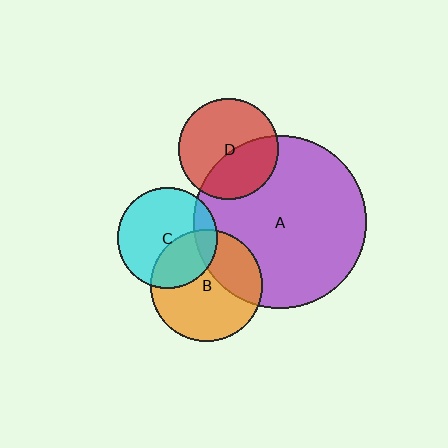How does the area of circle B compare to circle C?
Approximately 1.2 times.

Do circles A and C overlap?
Yes.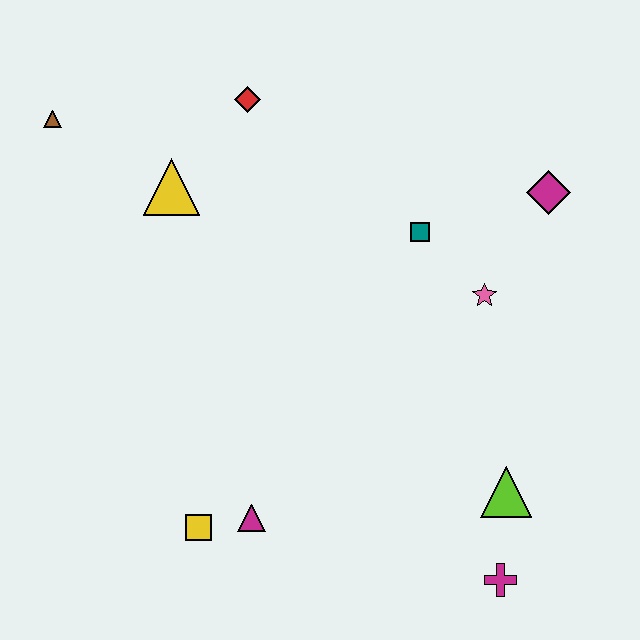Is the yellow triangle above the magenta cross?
Yes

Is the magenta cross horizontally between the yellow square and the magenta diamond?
Yes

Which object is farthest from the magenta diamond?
The brown triangle is farthest from the magenta diamond.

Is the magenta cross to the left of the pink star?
No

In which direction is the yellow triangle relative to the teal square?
The yellow triangle is to the left of the teal square.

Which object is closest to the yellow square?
The magenta triangle is closest to the yellow square.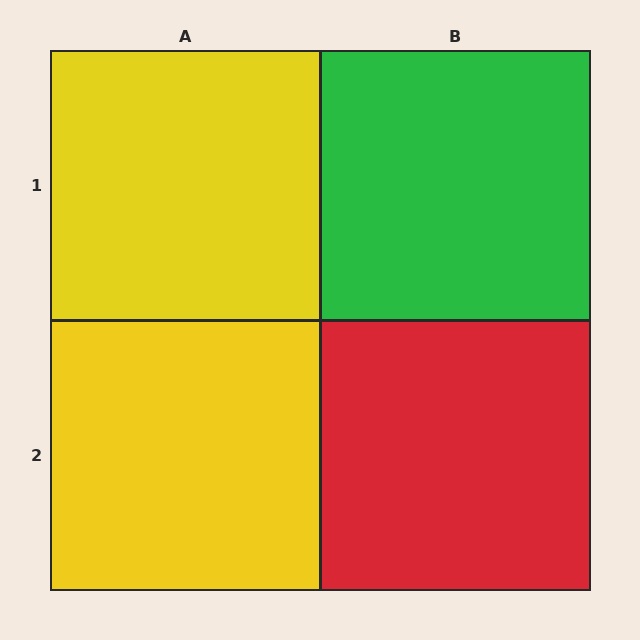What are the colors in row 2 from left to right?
Yellow, red.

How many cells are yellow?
2 cells are yellow.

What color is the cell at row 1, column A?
Yellow.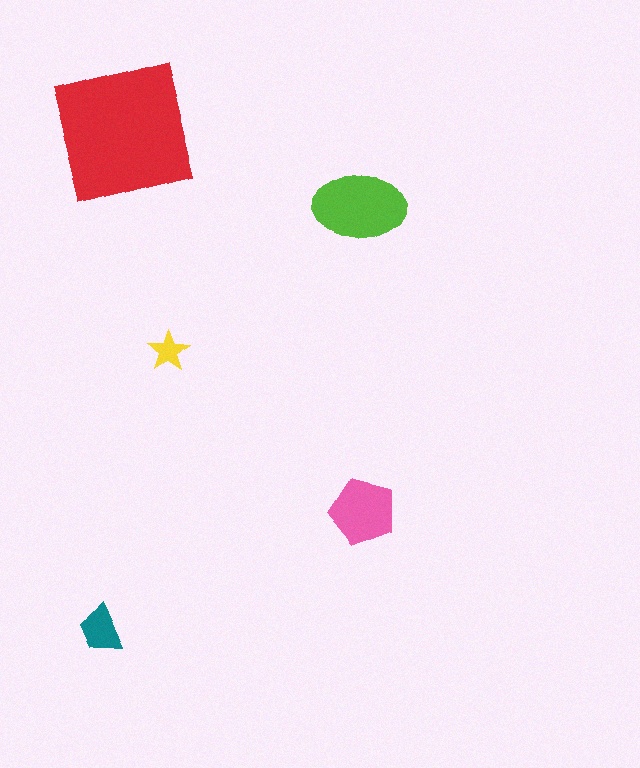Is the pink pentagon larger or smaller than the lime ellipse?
Smaller.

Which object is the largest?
The red square.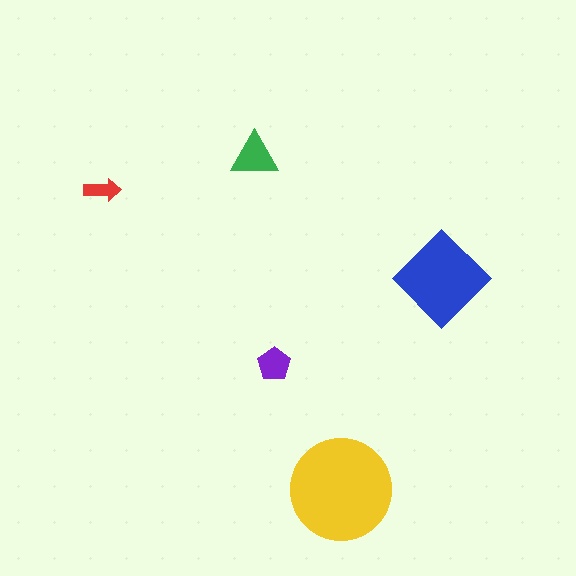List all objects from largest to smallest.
The yellow circle, the blue diamond, the green triangle, the purple pentagon, the red arrow.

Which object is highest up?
The green triangle is topmost.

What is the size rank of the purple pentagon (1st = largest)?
4th.